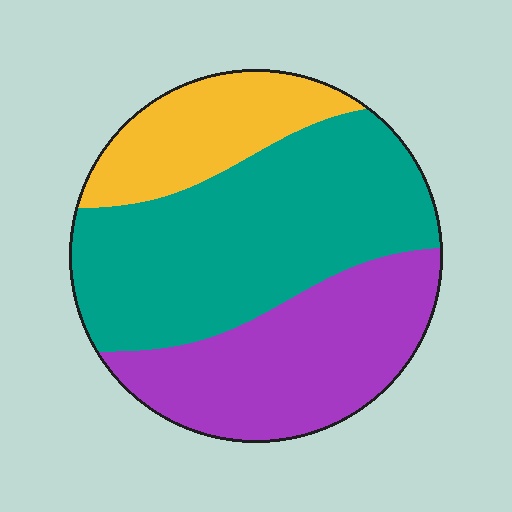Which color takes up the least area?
Yellow, at roughly 20%.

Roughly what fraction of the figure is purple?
Purple takes up between a sixth and a third of the figure.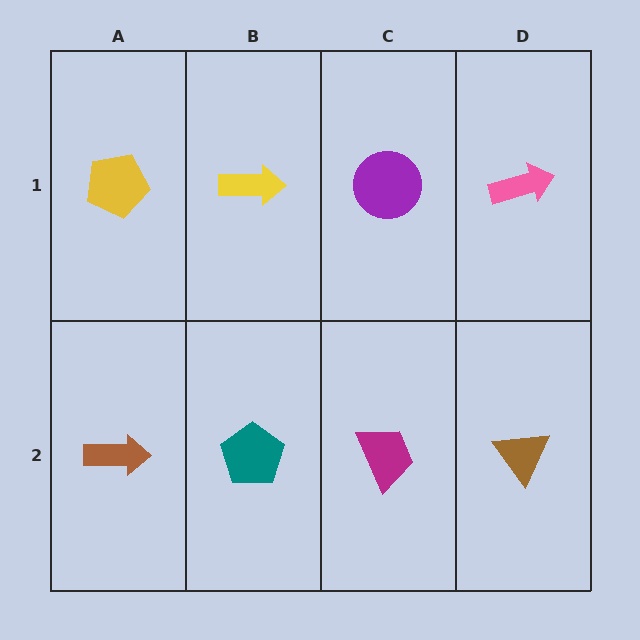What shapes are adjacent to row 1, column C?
A magenta trapezoid (row 2, column C), a yellow arrow (row 1, column B), a pink arrow (row 1, column D).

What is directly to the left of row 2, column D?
A magenta trapezoid.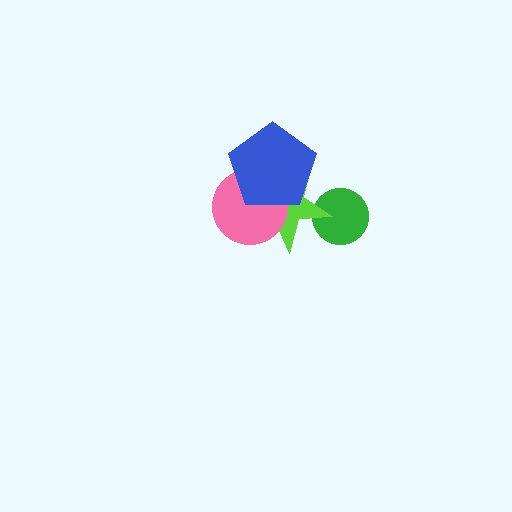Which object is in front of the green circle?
The lime star is in front of the green circle.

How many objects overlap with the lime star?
3 objects overlap with the lime star.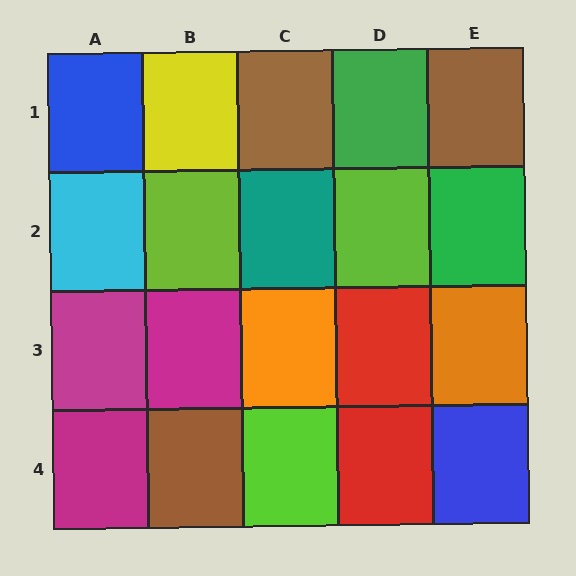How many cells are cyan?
1 cell is cyan.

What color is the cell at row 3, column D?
Red.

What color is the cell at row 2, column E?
Green.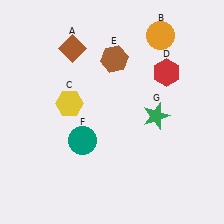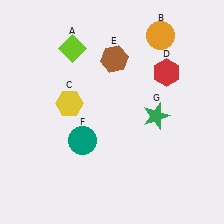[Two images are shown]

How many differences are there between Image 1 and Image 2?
There is 1 difference between the two images.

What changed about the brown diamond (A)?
In Image 1, A is brown. In Image 2, it changed to lime.